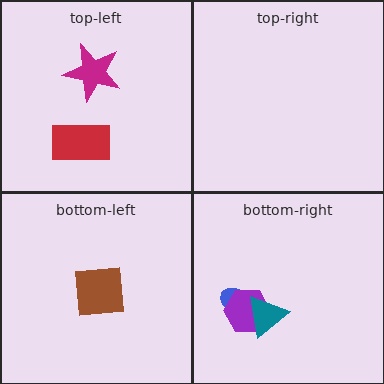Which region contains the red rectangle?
The top-left region.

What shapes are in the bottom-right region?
The blue ellipse, the purple hexagon, the teal triangle.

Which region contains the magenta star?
The top-left region.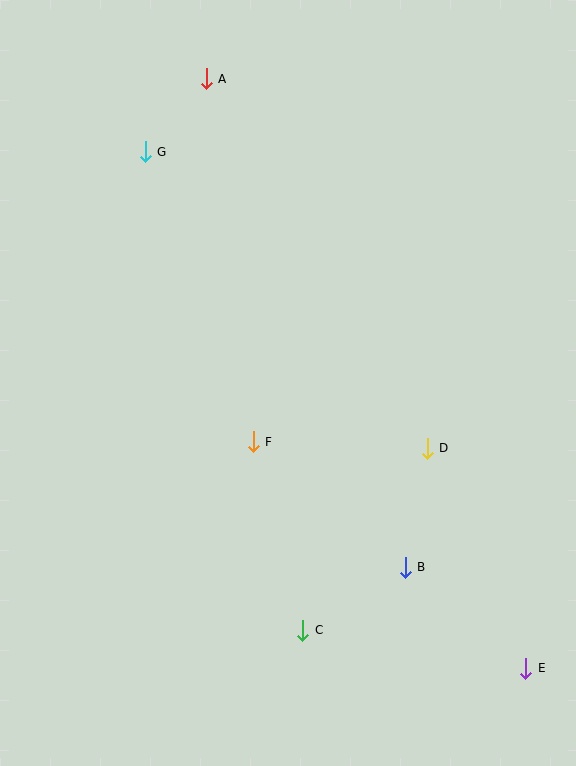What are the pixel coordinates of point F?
Point F is at (253, 442).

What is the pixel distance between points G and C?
The distance between G and C is 504 pixels.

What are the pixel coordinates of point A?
Point A is at (206, 79).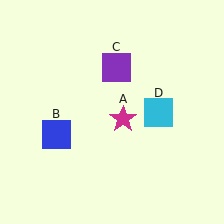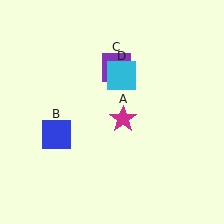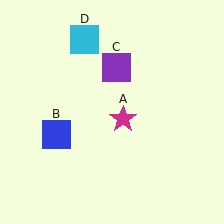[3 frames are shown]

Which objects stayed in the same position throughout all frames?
Magenta star (object A) and blue square (object B) and purple square (object C) remained stationary.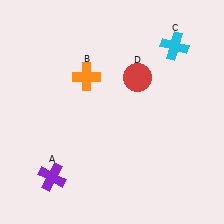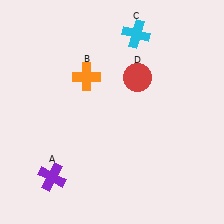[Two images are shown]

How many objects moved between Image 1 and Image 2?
1 object moved between the two images.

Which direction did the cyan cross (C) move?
The cyan cross (C) moved left.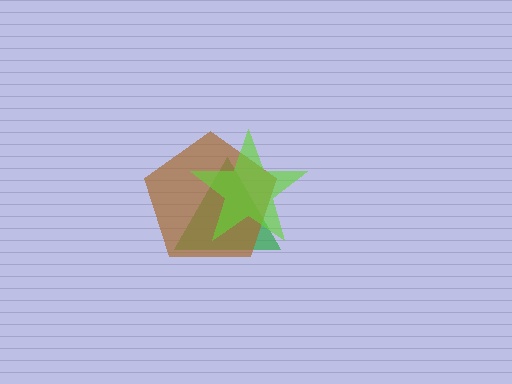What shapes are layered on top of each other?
The layered shapes are: a green triangle, a brown pentagon, a lime star.